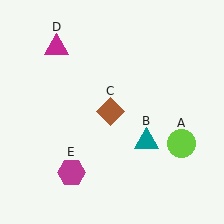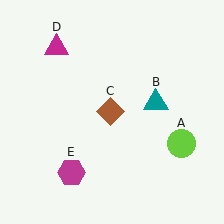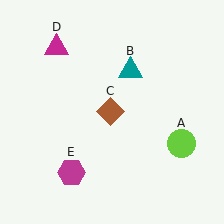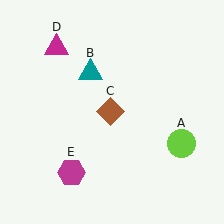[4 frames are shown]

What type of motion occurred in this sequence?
The teal triangle (object B) rotated counterclockwise around the center of the scene.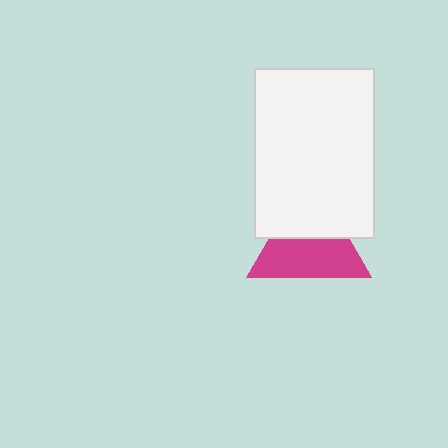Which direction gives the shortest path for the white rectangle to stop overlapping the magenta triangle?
Moving up gives the shortest separation.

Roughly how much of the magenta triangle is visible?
About half of it is visible (roughly 58%).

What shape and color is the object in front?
The object in front is a white rectangle.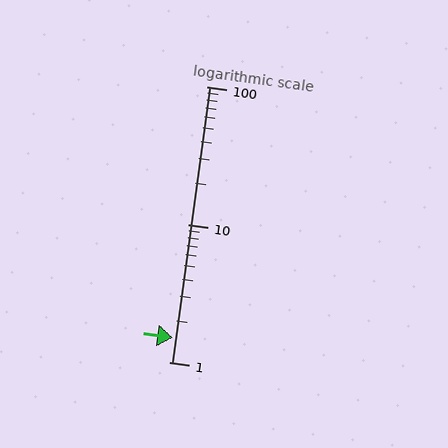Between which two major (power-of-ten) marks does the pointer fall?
The pointer is between 1 and 10.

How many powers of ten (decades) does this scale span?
The scale spans 2 decades, from 1 to 100.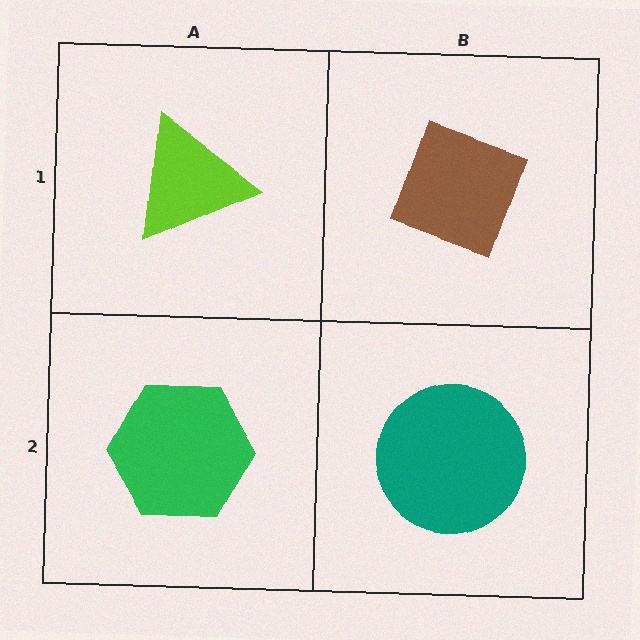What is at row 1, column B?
A brown diamond.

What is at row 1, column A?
A lime triangle.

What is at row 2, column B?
A teal circle.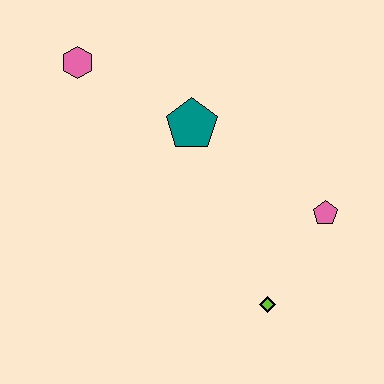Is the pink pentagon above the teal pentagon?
No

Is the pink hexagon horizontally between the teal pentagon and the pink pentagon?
No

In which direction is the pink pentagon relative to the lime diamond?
The pink pentagon is above the lime diamond.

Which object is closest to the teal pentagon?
The pink hexagon is closest to the teal pentagon.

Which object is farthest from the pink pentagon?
The pink hexagon is farthest from the pink pentagon.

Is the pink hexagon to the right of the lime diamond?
No